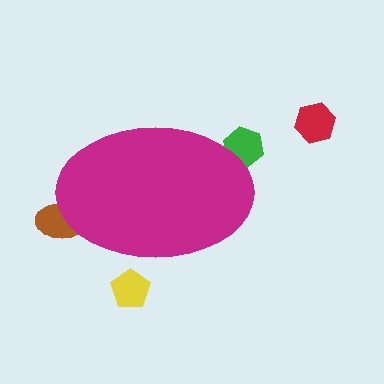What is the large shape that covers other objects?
A magenta ellipse.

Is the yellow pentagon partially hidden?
Yes, the yellow pentagon is partially hidden behind the magenta ellipse.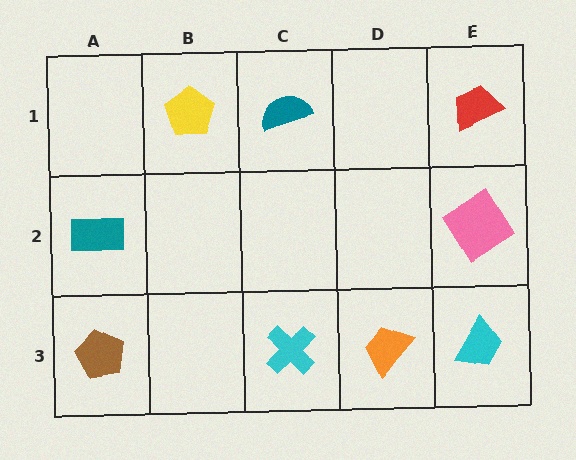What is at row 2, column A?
A teal rectangle.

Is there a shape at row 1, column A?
No, that cell is empty.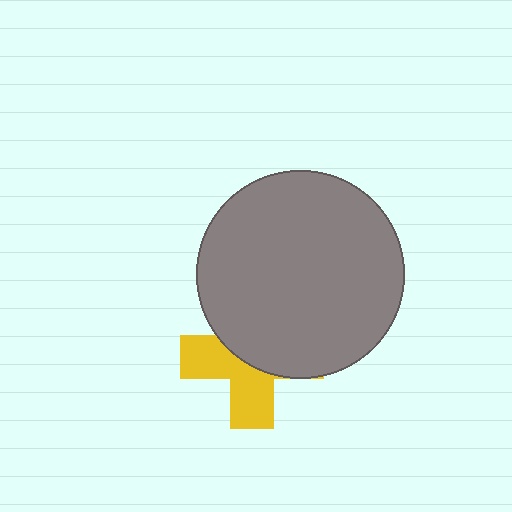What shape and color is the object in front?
The object in front is a gray circle.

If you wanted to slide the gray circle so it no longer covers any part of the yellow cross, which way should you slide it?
Slide it up — that is the most direct way to separate the two shapes.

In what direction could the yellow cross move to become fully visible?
The yellow cross could move down. That would shift it out from behind the gray circle entirely.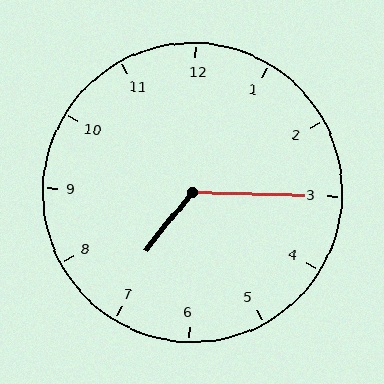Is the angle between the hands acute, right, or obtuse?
It is obtuse.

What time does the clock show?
7:15.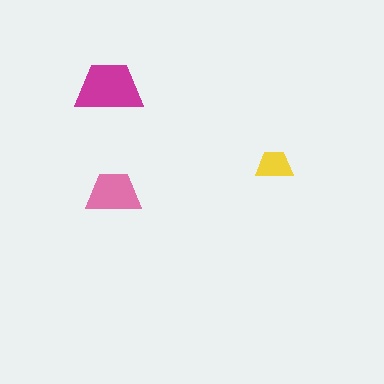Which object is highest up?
The magenta trapezoid is topmost.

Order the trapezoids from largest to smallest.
the magenta one, the pink one, the yellow one.